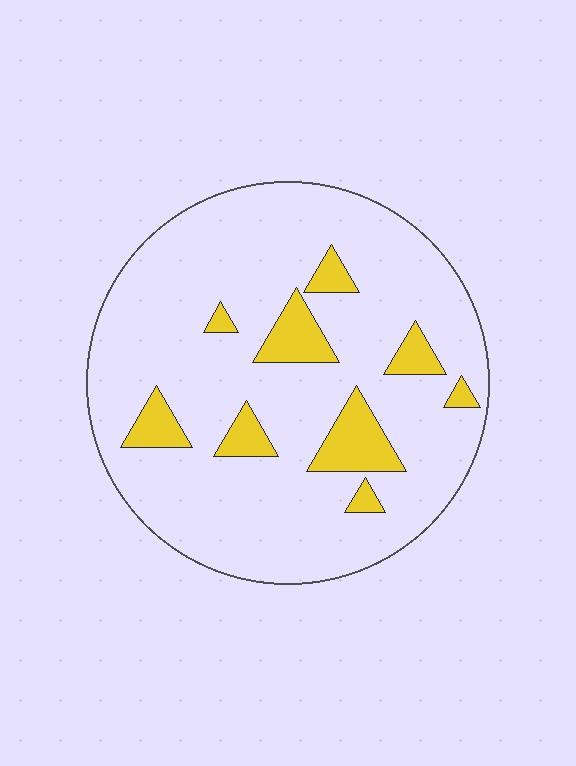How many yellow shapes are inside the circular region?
9.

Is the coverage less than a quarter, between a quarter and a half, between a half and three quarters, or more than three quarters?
Less than a quarter.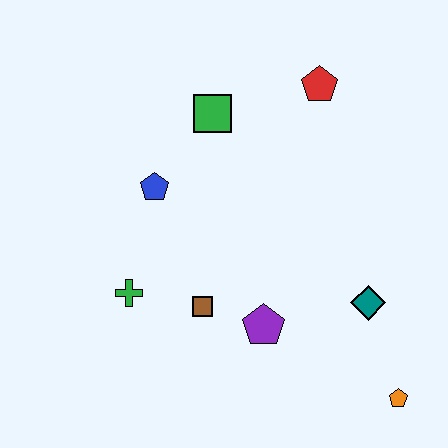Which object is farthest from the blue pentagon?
The orange pentagon is farthest from the blue pentagon.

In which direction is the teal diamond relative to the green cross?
The teal diamond is to the right of the green cross.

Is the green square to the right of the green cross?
Yes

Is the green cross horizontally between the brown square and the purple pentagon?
No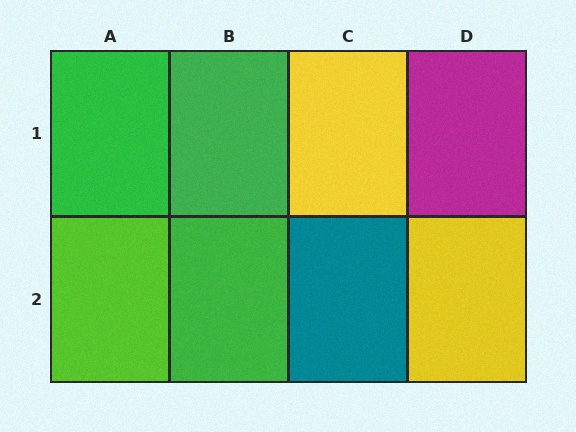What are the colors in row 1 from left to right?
Green, green, yellow, magenta.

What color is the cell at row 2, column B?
Green.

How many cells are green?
3 cells are green.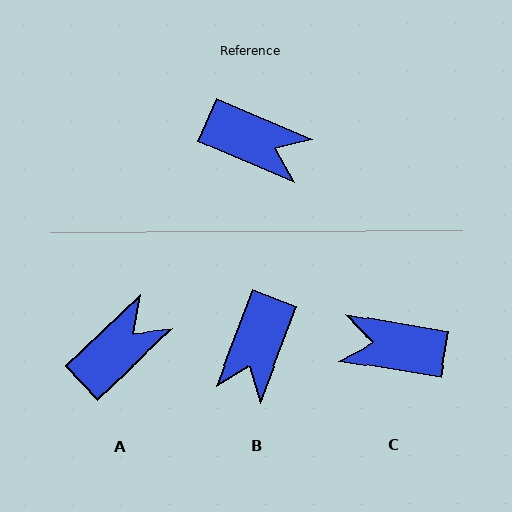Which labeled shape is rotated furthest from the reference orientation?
C, about 166 degrees away.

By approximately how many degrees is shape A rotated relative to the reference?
Approximately 66 degrees counter-clockwise.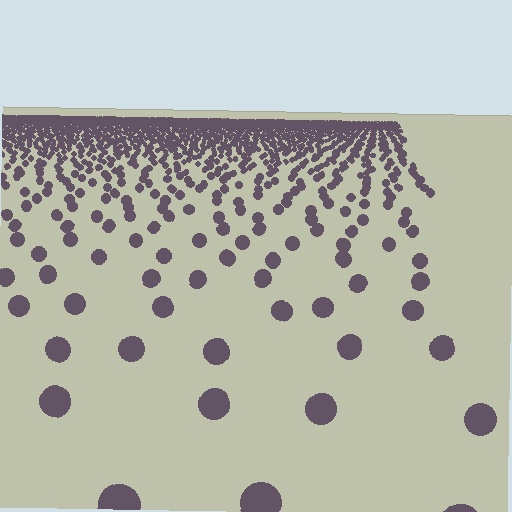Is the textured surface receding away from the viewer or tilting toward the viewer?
The surface is receding away from the viewer. Texture elements get smaller and denser toward the top.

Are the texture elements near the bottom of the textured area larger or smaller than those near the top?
Larger. Near the bottom, elements are closer to the viewer and appear at a bigger on-screen size.